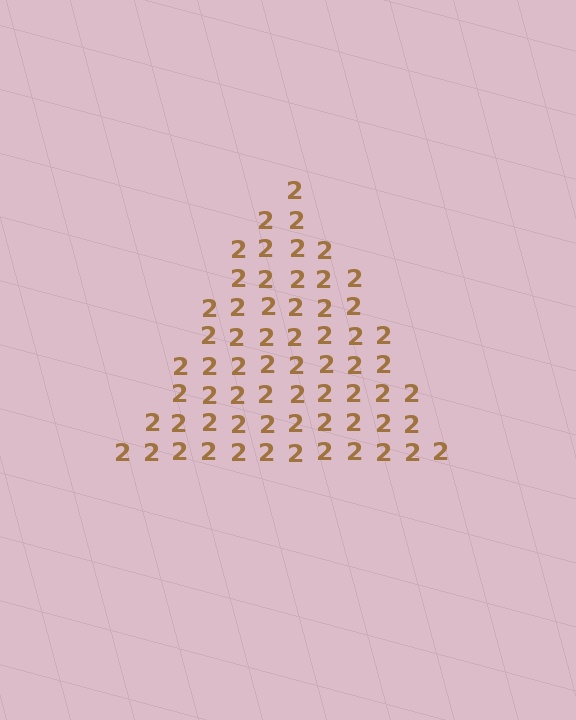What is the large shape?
The large shape is a triangle.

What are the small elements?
The small elements are digit 2's.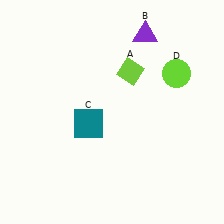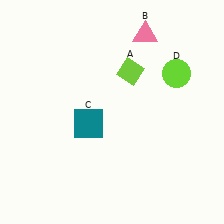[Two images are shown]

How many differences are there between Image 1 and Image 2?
There is 1 difference between the two images.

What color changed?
The triangle (B) changed from purple in Image 1 to pink in Image 2.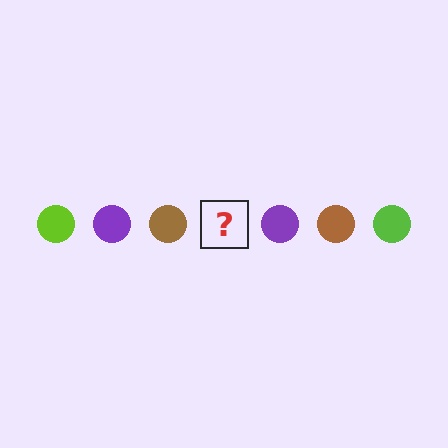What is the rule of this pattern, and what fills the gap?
The rule is that the pattern cycles through lime, purple, brown circles. The gap should be filled with a lime circle.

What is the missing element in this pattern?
The missing element is a lime circle.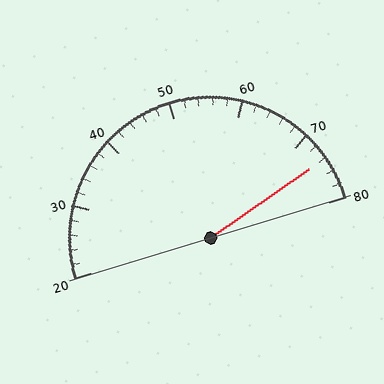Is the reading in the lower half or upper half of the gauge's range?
The reading is in the upper half of the range (20 to 80).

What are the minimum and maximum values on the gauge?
The gauge ranges from 20 to 80.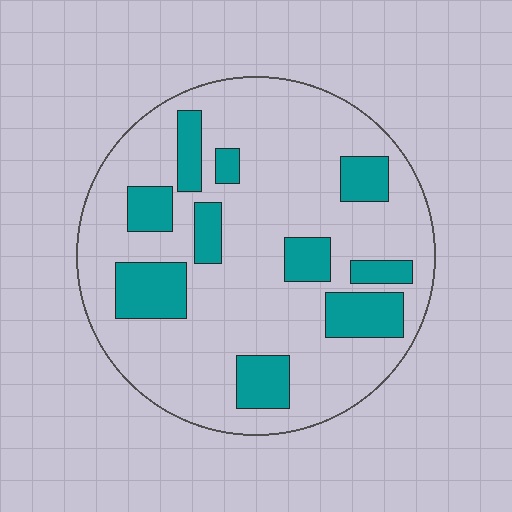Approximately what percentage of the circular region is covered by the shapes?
Approximately 25%.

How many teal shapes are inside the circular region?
10.